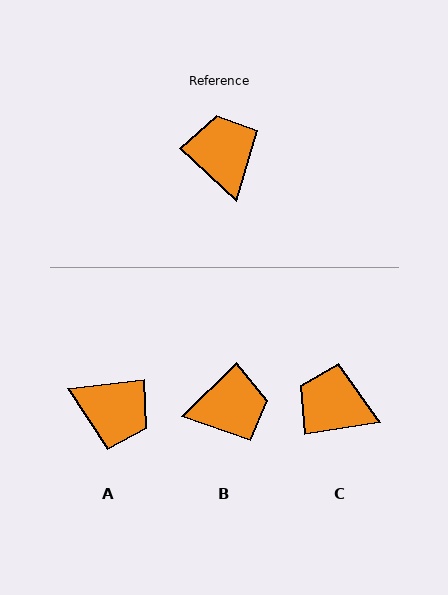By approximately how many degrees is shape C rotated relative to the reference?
Approximately 52 degrees counter-clockwise.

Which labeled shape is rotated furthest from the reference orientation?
A, about 130 degrees away.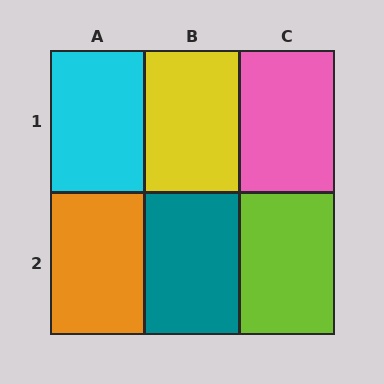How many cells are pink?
1 cell is pink.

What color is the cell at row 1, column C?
Pink.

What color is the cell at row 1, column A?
Cyan.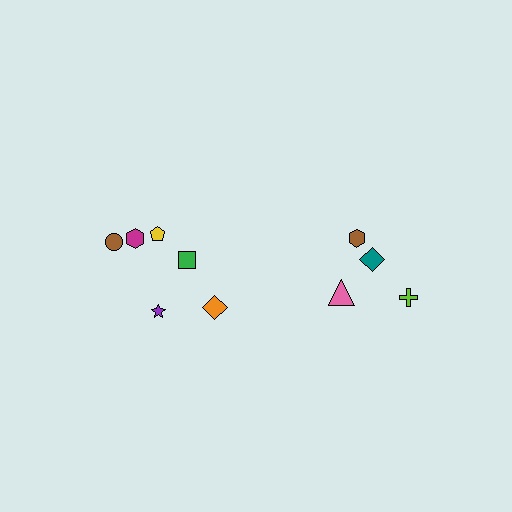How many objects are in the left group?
There are 6 objects.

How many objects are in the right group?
There are 4 objects.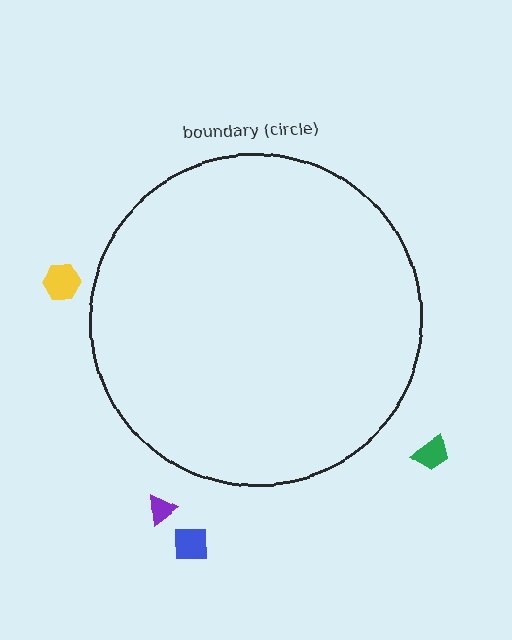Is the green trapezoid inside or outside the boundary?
Outside.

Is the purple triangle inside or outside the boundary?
Outside.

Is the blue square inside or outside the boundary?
Outside.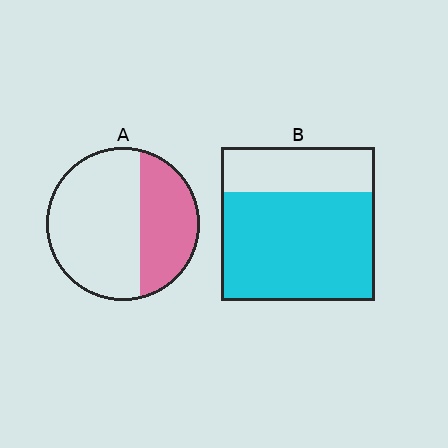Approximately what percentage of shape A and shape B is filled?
A is approximately 35% and B is approximately 70%.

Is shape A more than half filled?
No.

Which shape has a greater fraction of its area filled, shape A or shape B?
Shape B.